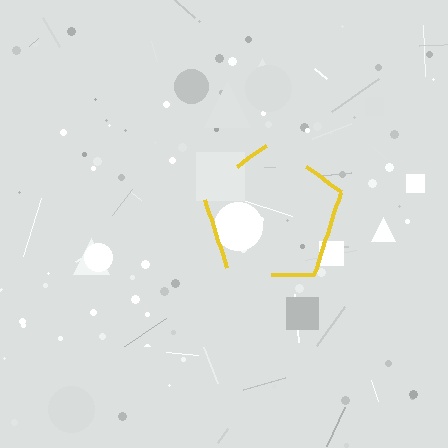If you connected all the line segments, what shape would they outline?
They would outline a pentagon.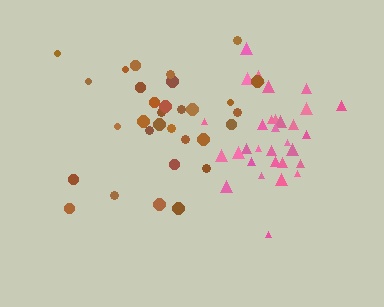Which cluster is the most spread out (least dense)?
Brown.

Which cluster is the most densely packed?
Pink.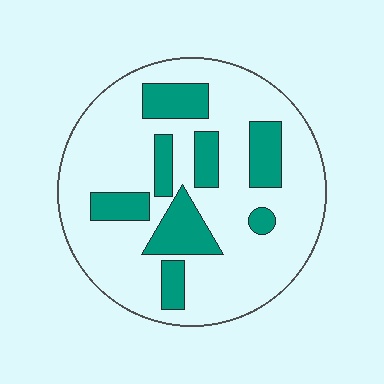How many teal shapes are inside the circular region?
8.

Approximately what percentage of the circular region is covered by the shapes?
Approximately 25%.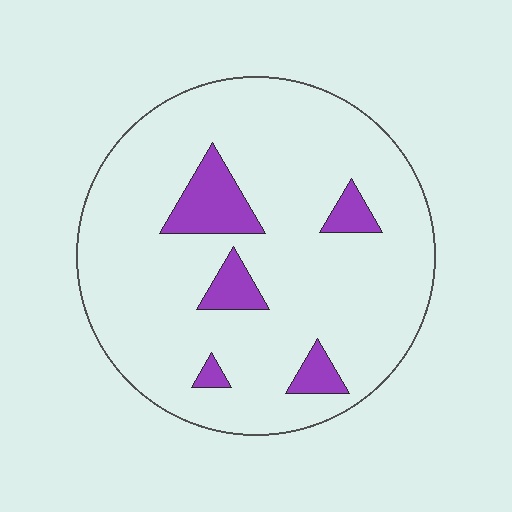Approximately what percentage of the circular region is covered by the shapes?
Approximately 10%.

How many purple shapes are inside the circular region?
5.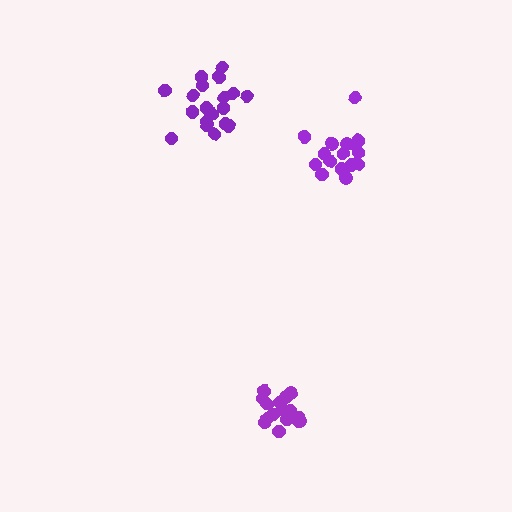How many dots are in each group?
Group 1: 19 dots, Group 2: 18 dots, Group 3: 17 dots (54 total).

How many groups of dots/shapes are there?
There are 3 groups.